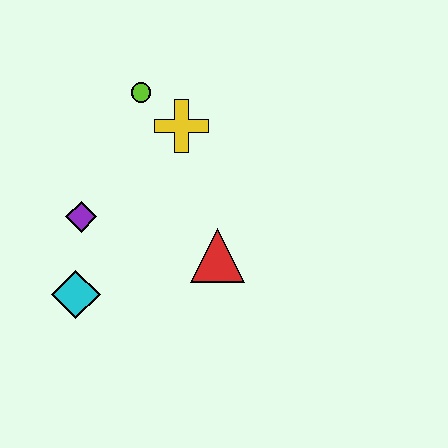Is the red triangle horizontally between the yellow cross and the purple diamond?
No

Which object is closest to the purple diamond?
The cyan diamond is closest to the purple diamond.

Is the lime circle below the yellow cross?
No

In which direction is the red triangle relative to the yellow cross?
The red triangle is below the yellow cross.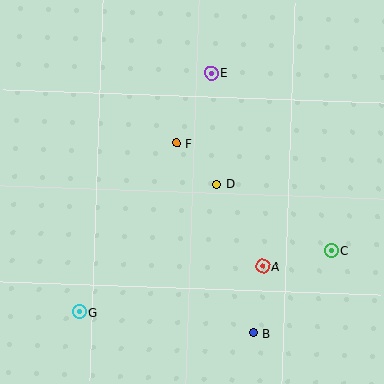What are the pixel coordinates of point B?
Point B is at (254, 333).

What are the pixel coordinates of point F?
Point F is at (176, 143).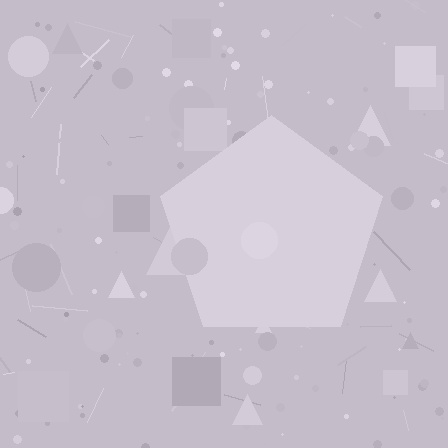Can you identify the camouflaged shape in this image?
The camouflaged shape is a pentagon.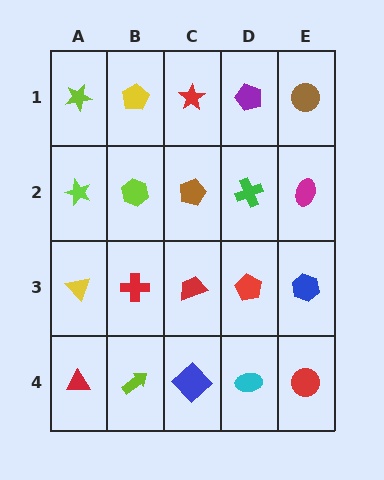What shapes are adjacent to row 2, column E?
A brown circle (row 1, column E), a blue hexagon (row 3, column E), a green cross (row 2, column D).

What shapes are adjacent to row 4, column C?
A red trapezoid (row 3, column C), a lime arrow (row 4, column B), a cyan ellipse (row 4, column D).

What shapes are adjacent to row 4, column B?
A red cross (row 3, column B), a red triangle (row 4, column A), a blue diamond (row 4, column C).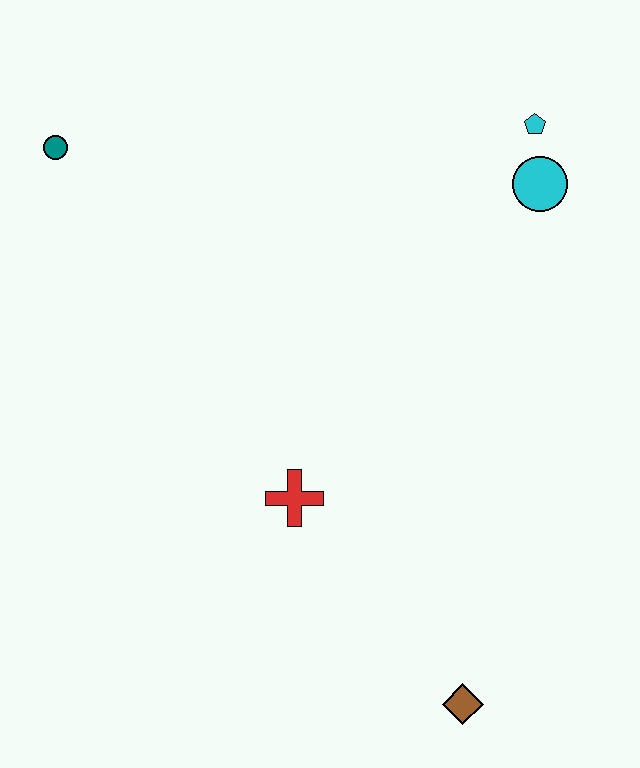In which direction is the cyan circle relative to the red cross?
The cyan circle is above the red cross.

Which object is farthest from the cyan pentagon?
The brown diamond is farthest from the cyan pentagon.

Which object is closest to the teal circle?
The red cross is closest to the teal circle.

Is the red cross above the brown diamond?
Yes